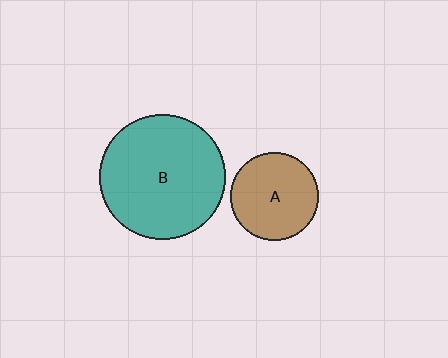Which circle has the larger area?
Circle B (teal).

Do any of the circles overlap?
No, none of the circles overlap.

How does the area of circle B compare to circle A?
Approximately 2.0 times.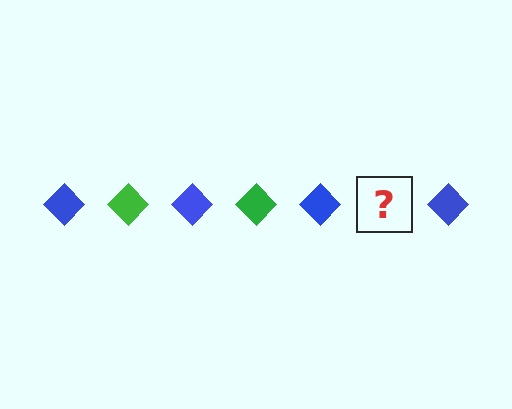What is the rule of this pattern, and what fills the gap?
The rule is that the pattern cycles through blue, green diamonds. The gap should be filled with a green diamond.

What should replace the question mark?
The question mark should be replaced with a green diamond.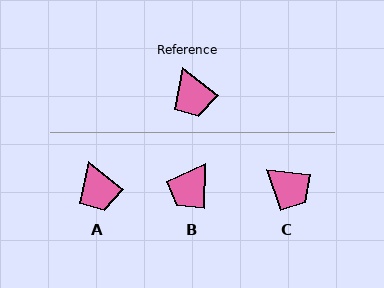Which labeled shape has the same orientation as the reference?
A.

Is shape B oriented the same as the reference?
No, it is off by about 53 degrees.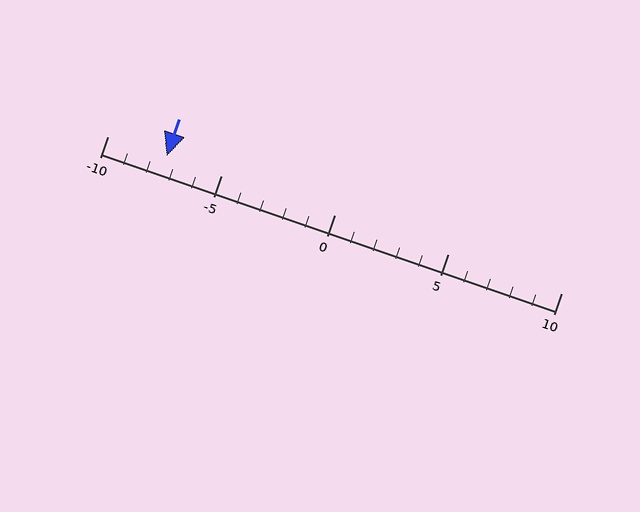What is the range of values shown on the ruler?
The ruler shows values from -10 to 10.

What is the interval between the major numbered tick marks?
The major tick marks are spaced 5 units apart.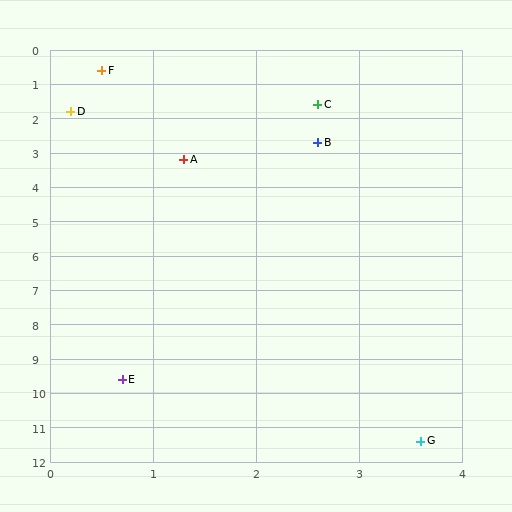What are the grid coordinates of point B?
Point B is at approximately (2.6, 2.7).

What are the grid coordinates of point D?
Point D is at approximately (0.2, 1.8).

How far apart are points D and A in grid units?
Points D and A are about 1.8 grid units apart.